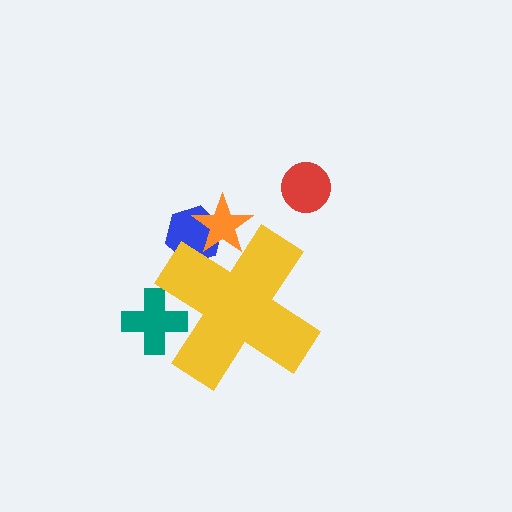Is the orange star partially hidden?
Yes, the orange star is partially hidden behind the yellow cross.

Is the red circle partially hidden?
No, the red circle is fully visible.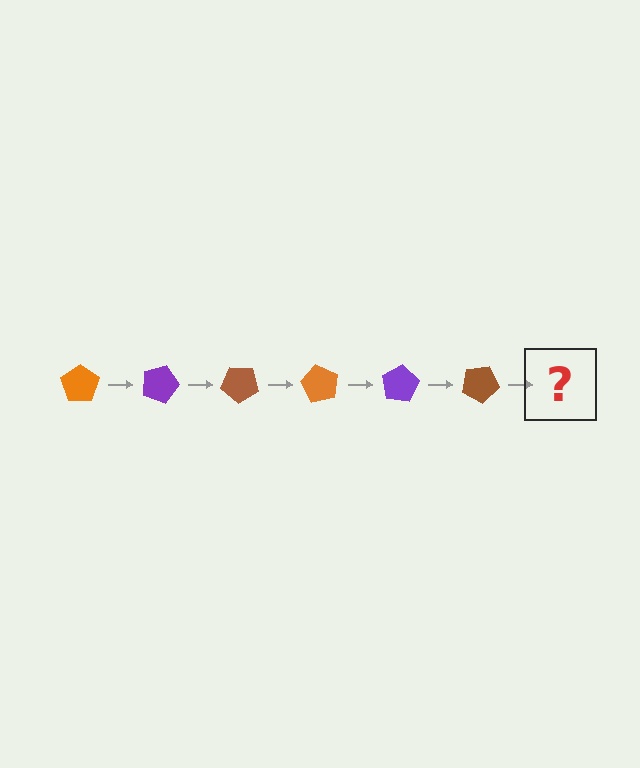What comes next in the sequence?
The next element should be an orange pentagon, rotated 120 degrees from the start.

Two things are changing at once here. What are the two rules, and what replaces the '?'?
The two rules are that it rotates 20 degrees each step and the color cycles through orange, purple, and brown. The '?' should be an orange pentagon, rotated 120 degrees from the start.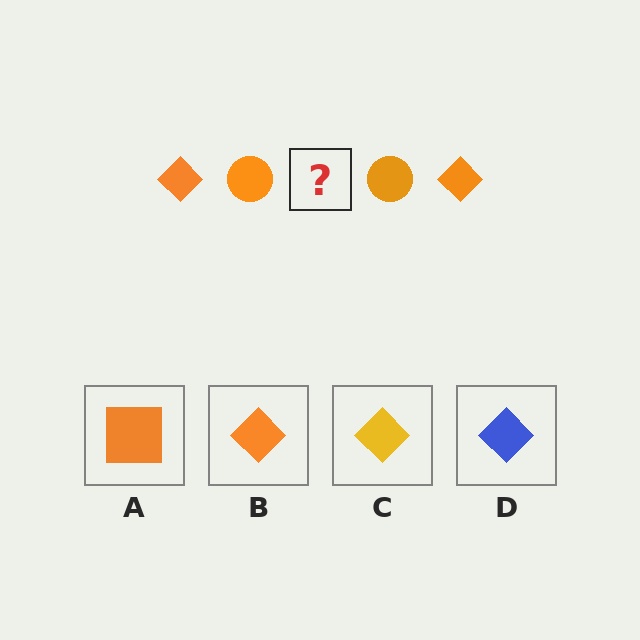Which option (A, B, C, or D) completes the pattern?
B.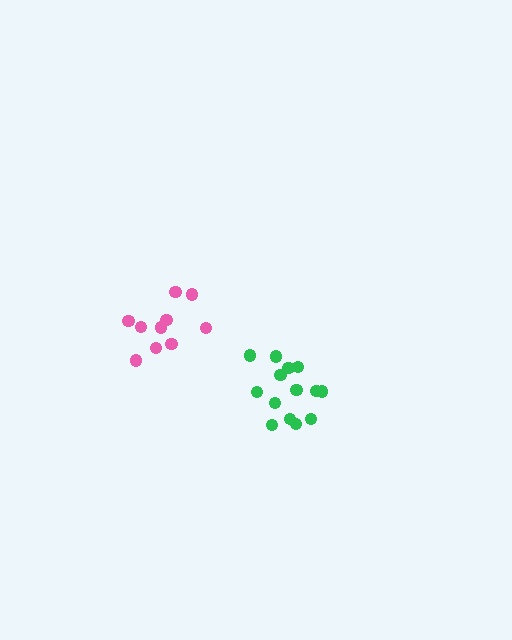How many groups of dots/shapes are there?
There are 2 groups.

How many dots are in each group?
Group 1: 10 dots, Group 2: 14 dots (24 total).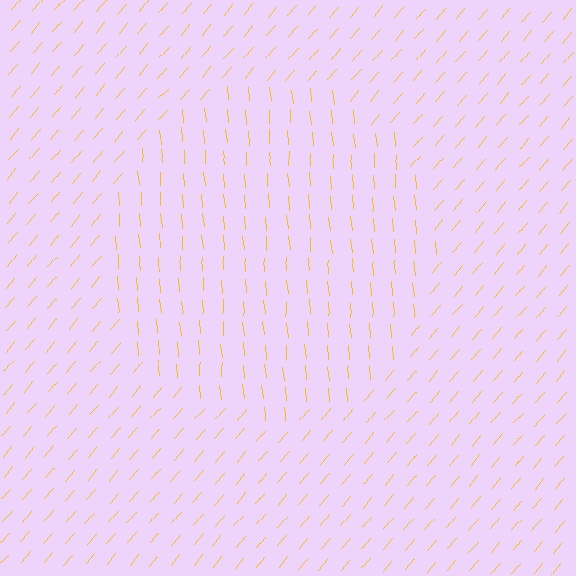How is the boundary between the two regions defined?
The boundary is defined purely by a change in line orientation (approximately 45 degrees difference). All lines are the same color and thickness.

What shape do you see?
I see a circle.